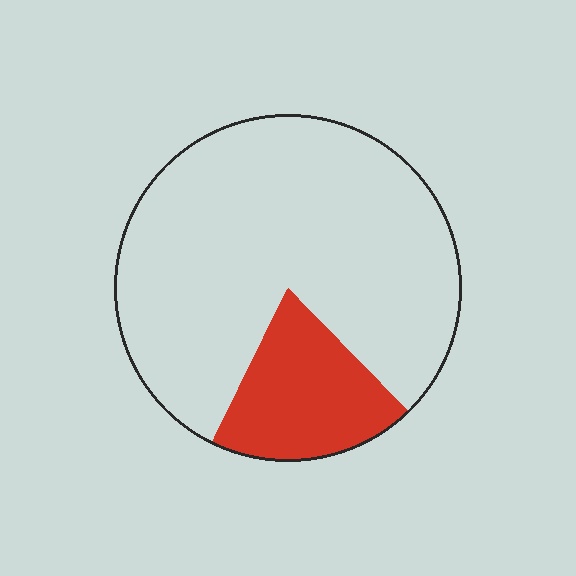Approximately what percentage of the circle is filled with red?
Approximately 20%.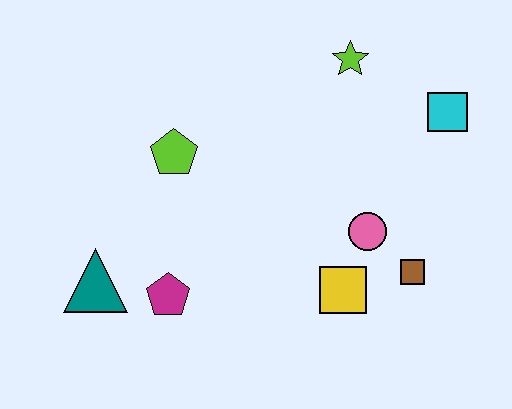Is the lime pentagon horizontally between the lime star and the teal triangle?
Yes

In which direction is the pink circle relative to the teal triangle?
The pink circle is to the right of the teal triangle.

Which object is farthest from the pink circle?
The teal triangle is farthest from the pink circle.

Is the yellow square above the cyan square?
No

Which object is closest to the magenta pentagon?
The teal triangle is closest to the magenta pentagon.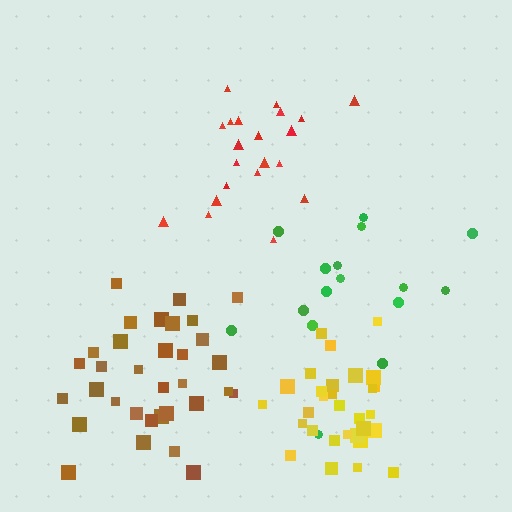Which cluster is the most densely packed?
Yellow.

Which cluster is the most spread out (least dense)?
Green.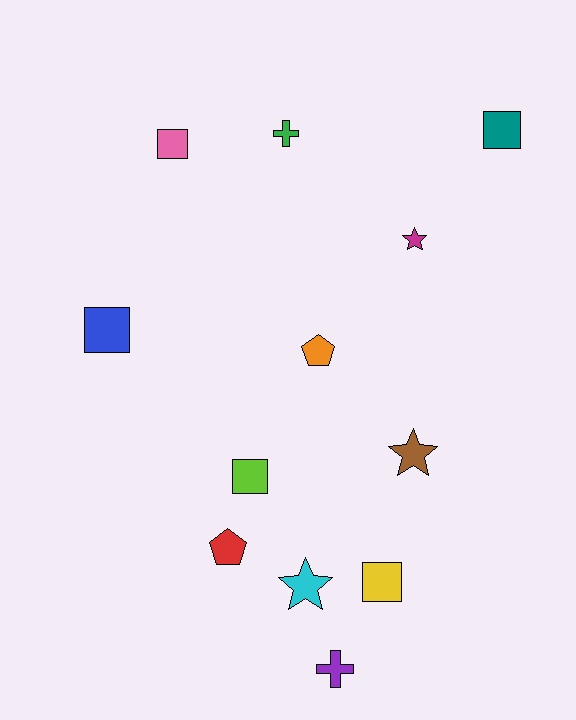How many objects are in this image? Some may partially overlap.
There are 12 objects.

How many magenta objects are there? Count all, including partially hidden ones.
There is 1 magenta object.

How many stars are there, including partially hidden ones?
There are 3 stars.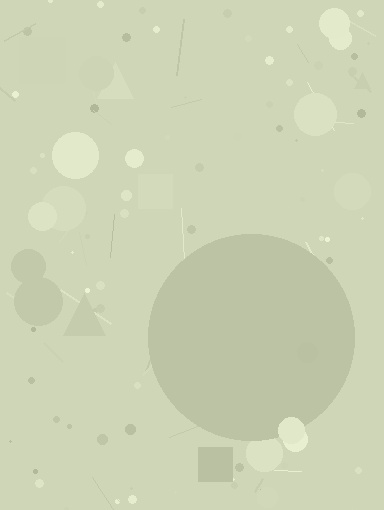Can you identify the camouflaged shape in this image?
The camouflaged shape is a circle.